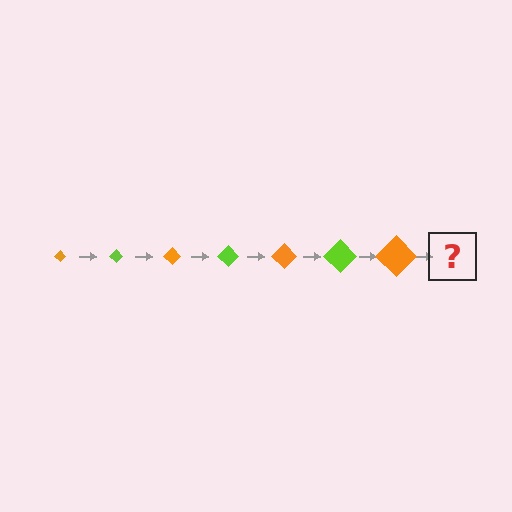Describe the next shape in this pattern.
It should be a lime diamond, larger than the previous one.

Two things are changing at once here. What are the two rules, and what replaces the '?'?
The two rules are that the diamond grows larger each step and the color cycles through orange and lime. The '?' should be a lime diamond, larger than the previous one.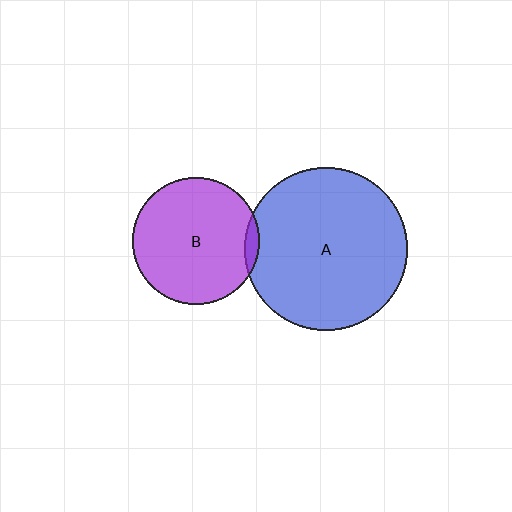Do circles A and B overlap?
Yes.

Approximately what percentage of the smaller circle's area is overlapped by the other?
Approximately 5%.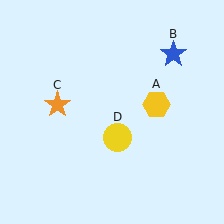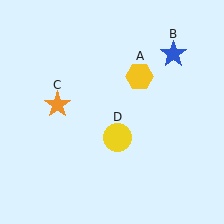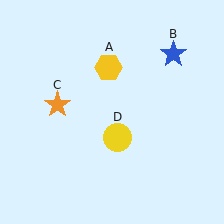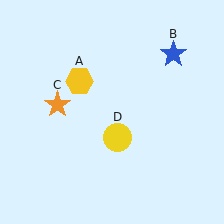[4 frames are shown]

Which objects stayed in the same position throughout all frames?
Blue star (object B) and orange star (object C) and yellow circle (object D) remained stationary.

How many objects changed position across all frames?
1 object changed position: yellow hexagon (object A).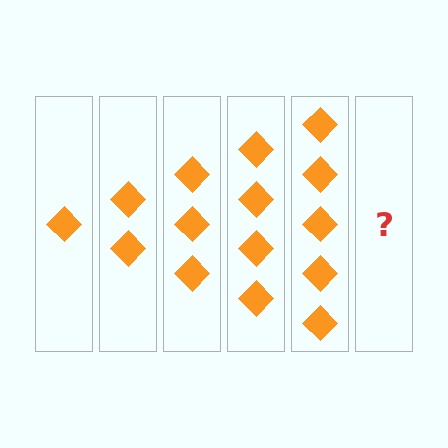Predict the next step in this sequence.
The next step is 6 diamonds.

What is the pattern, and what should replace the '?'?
The pattern is that each step adds one more diamond. The '?' should be 6 diamonds.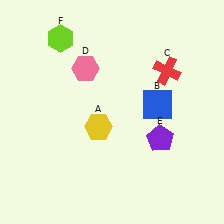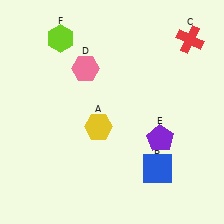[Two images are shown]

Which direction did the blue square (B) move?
The blue square (B) moved down.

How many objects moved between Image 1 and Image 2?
2 objects moved between the two images.